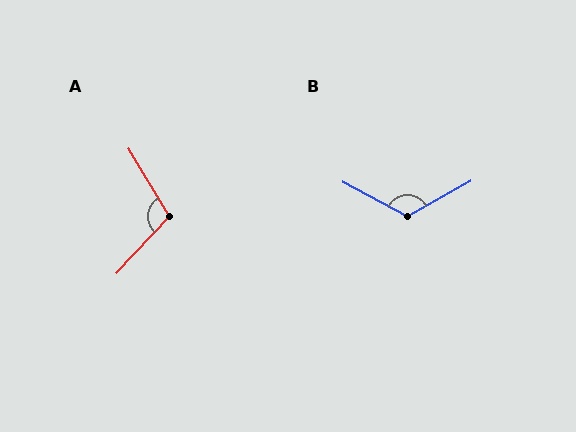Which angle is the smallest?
A, at approximately 106 degrees.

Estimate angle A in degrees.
Approximately 106 degrees.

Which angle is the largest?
B, at approximately 123 degrees.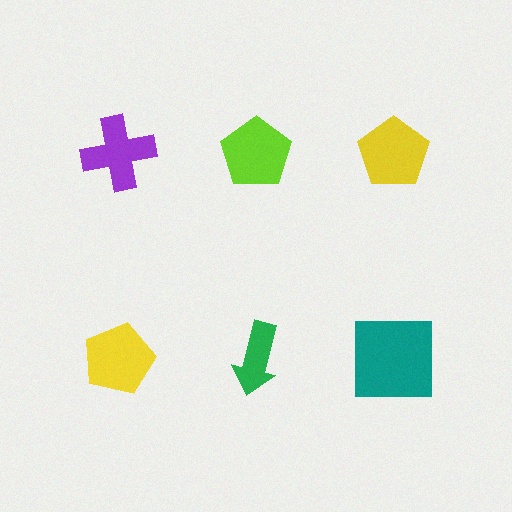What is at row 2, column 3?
A teal square.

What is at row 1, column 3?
A yellow pentagon.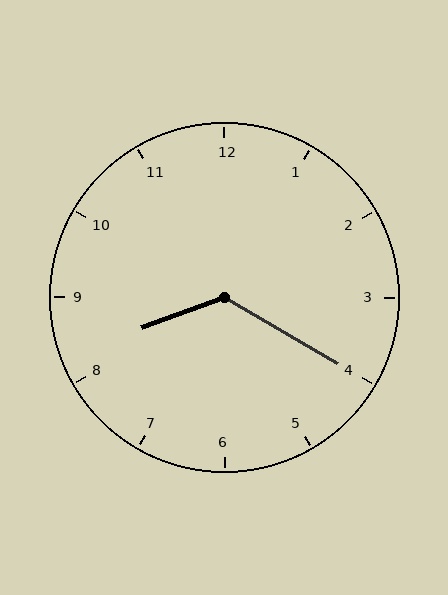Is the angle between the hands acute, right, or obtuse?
It is obtuse.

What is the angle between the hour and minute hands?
Approximately 130 degrees.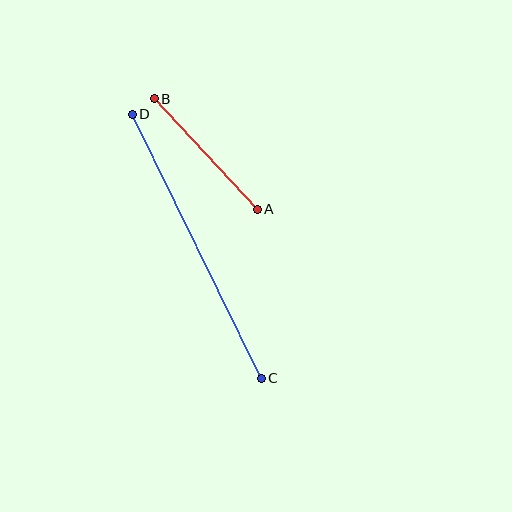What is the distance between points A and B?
The distance is approximately 151 pixels.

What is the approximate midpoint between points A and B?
The midpoint is at approximately (206, 154) pixels.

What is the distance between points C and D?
The distance is approximately 294 pixels.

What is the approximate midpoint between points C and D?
The midpoint is at approximately (197, 246) pixels.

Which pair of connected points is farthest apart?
Points C and D are farthest apart.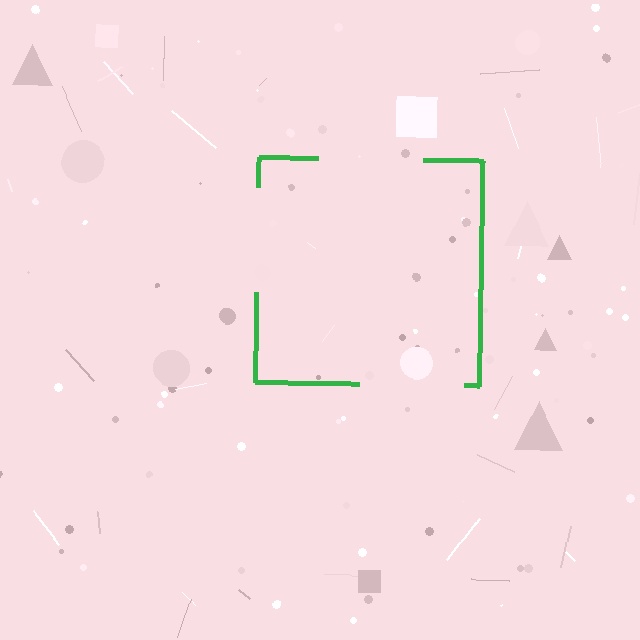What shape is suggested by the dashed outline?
The dashed outline suggests a square.